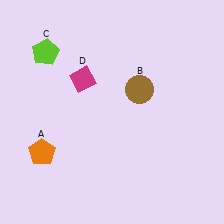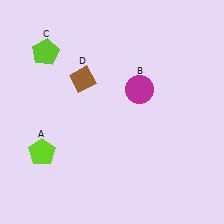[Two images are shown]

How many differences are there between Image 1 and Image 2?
There are 3 differences between the two images.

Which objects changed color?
A changed from orange to lime. B changed from brown to magenta. D changed from magenta to brown.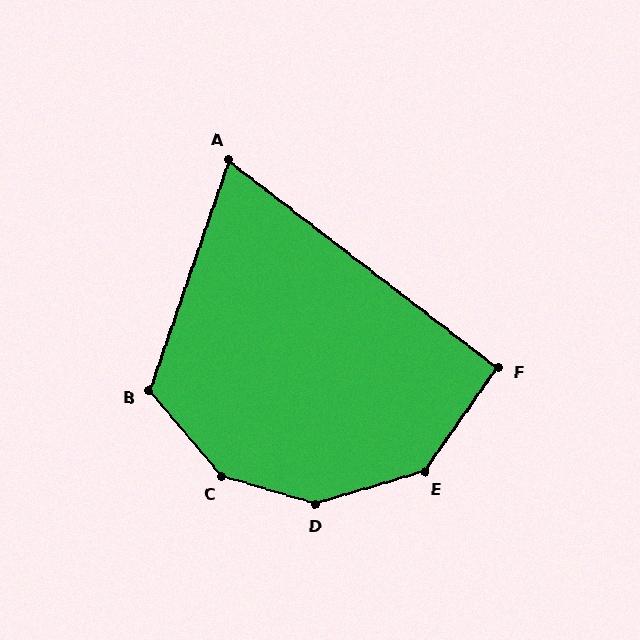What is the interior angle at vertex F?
Approximately 92 degrees (approximately right).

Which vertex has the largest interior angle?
C, at approximately 147 degrees.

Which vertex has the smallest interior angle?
A, at approximately 71 degrees.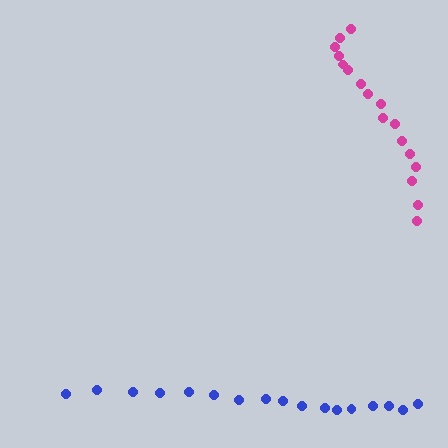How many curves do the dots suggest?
There are 2 distinct paths.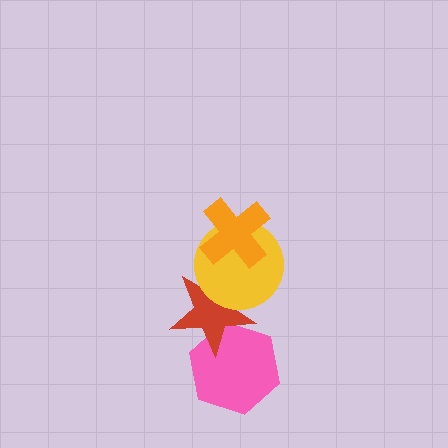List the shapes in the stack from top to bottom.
From top to bottom: the orange cross, the yellow circle, the red star, the pink hexagon.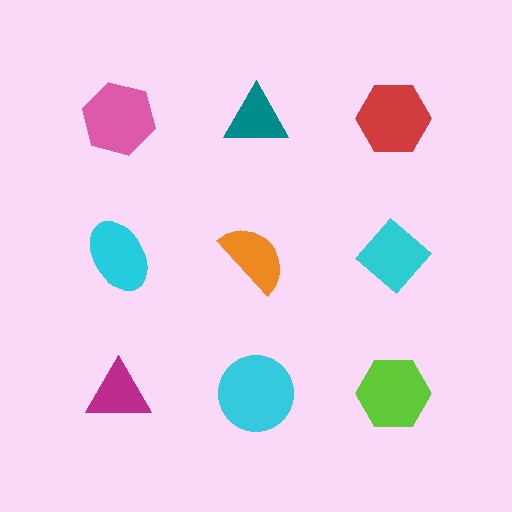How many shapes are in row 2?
3 shapes.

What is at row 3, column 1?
A magenta triangle.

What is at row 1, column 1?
A pink hexagon.